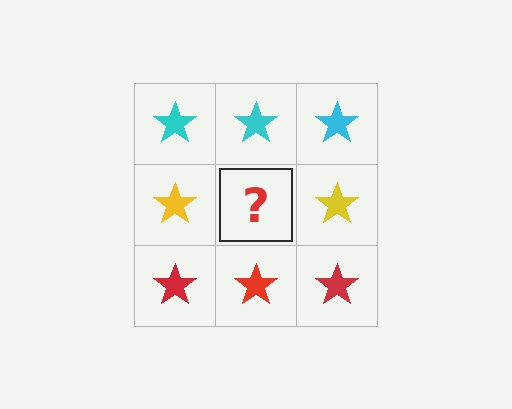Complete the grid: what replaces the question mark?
The question mark should be replaced with a yellow star.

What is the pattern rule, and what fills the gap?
The rule is that each row has a consistent color. The gap should be filled with a yellow star.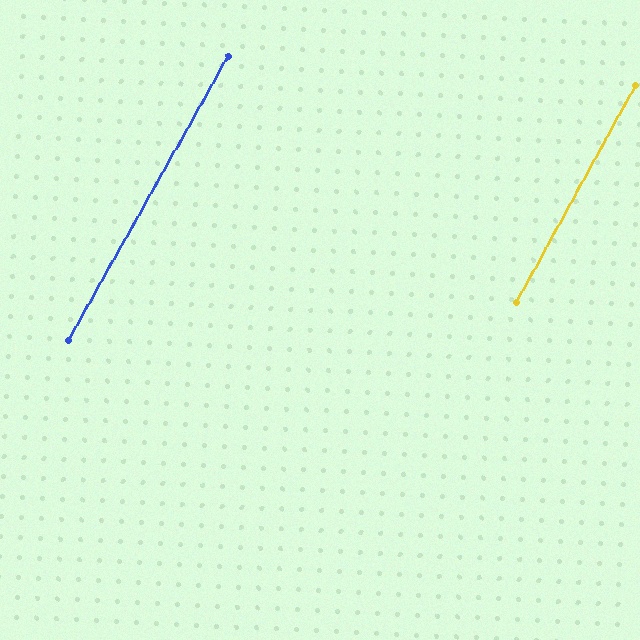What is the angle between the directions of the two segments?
Approximately 1 degree.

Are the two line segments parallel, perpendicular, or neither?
Parallel — their directions differ by only 0.5°.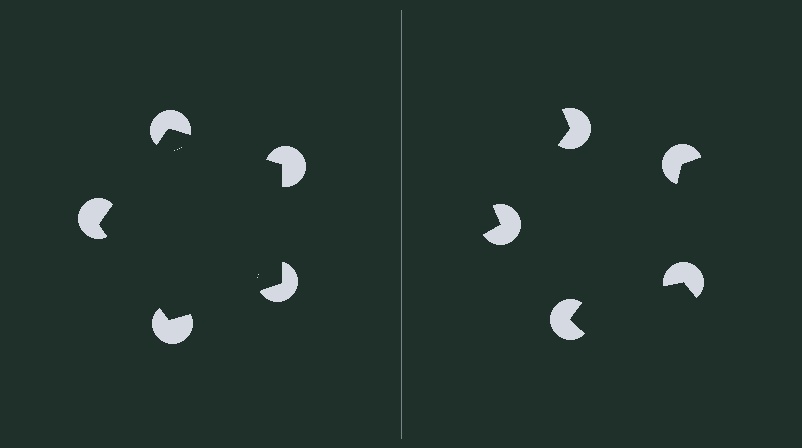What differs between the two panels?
The pac-man discs are positioned identically on both sides; only the wedge orientations differ. On the left they align to a pentagon; on the right they are misaligned.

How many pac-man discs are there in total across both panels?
10 — 5 on each side.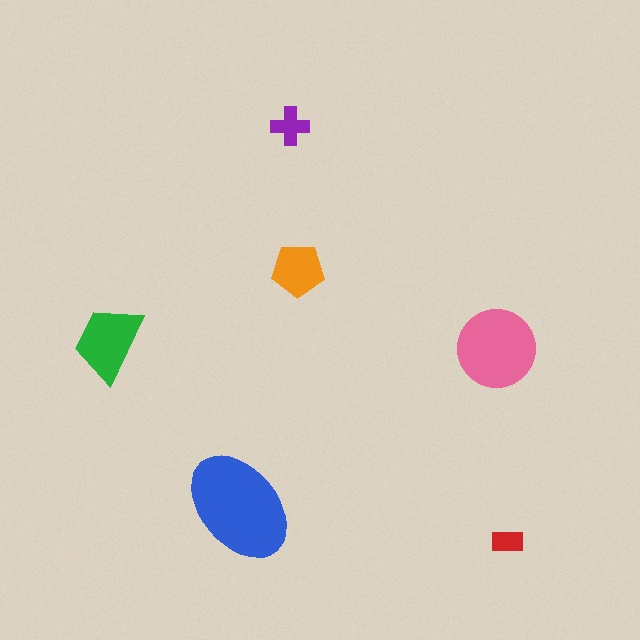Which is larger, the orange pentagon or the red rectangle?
The orange pentagon.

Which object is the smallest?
The red rectangle.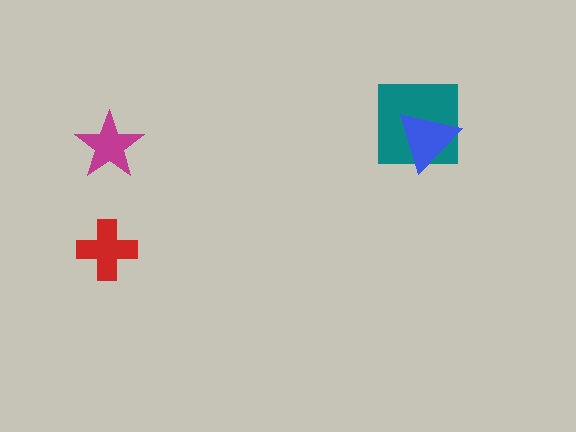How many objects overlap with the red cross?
0 objects overlap with the red cross.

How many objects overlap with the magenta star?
0 objects overlap with the magenta star.